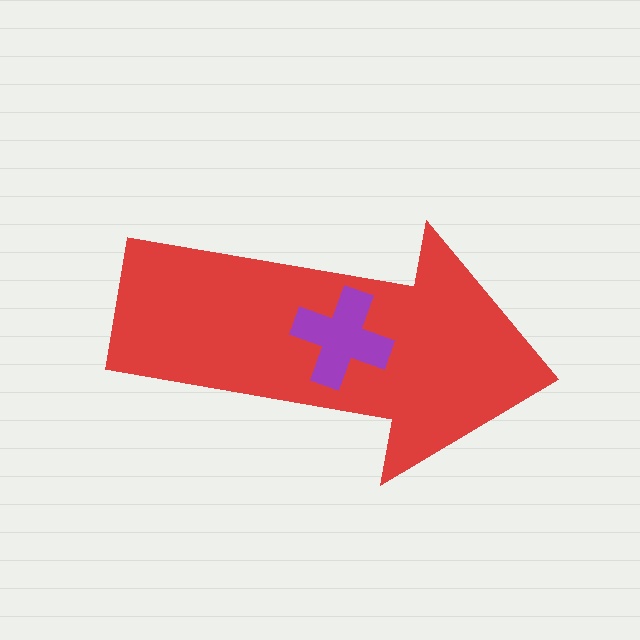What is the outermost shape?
The red arrow.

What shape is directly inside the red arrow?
The purple cross.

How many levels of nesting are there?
2.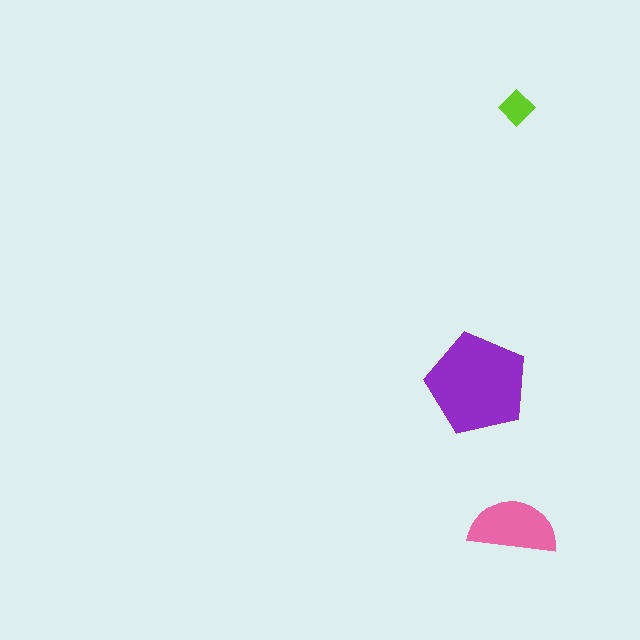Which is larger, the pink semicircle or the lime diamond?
The pink semicircle.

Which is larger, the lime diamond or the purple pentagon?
The purple pentagon.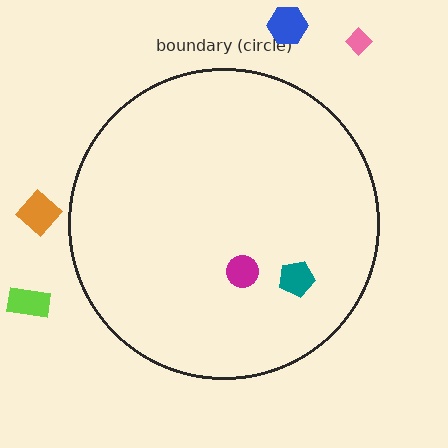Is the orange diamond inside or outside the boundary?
Outside.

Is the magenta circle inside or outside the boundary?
Inside.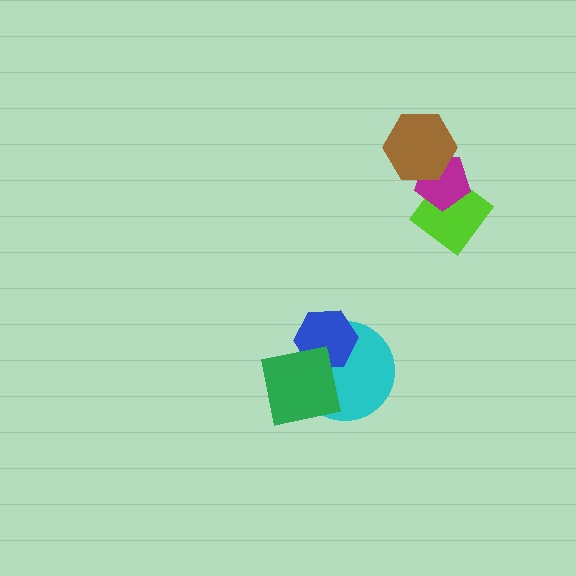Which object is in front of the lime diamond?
The magenta pentagon is in front of the lime diamond.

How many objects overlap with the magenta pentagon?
2 objects overlap with the magenta pentagon.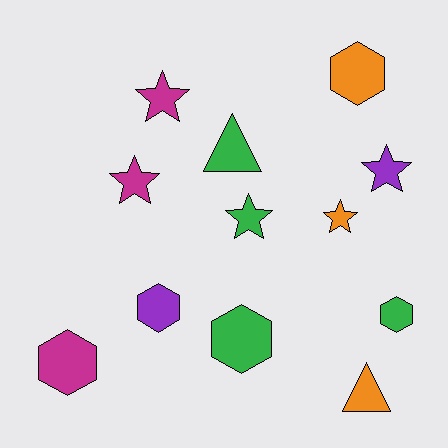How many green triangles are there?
There is 1 green triangle.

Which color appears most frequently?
Green, with 4 objects.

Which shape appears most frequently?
Star, with 5 objects.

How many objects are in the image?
There are 12 objects.